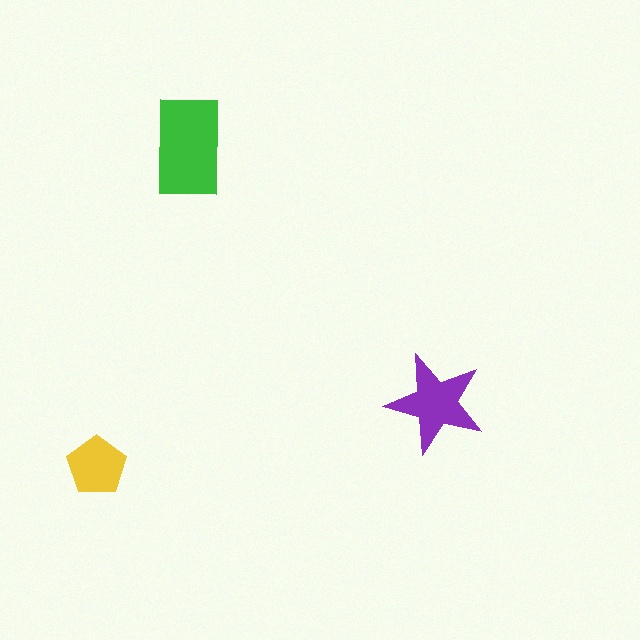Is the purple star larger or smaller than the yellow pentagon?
Larger.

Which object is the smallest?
The yellow pentagon.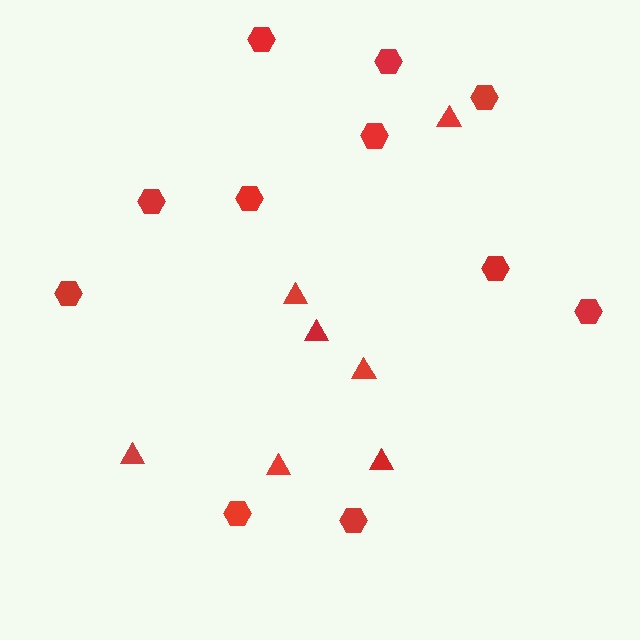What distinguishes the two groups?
There are 2 groups: one group of hexagons (11) and one group of triangles (7).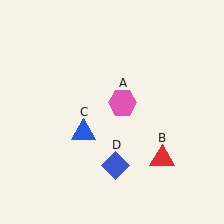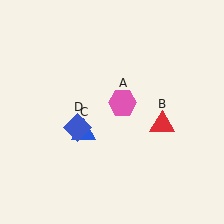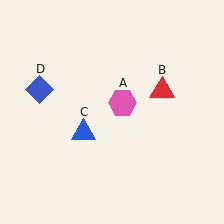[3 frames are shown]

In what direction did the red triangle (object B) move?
The red triangle (object B) moved up.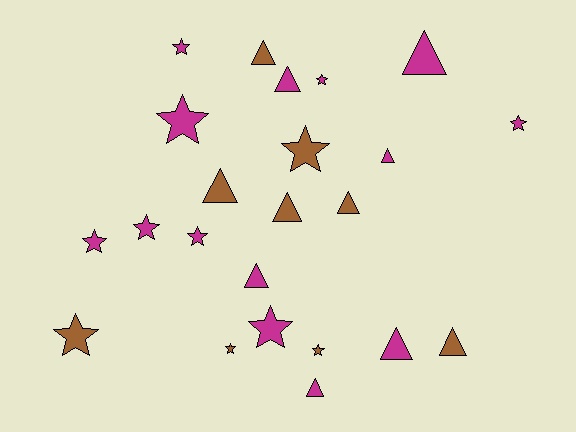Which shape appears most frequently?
Star, with 12 objects.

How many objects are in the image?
There are 23 objects.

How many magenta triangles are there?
There are 6 magenta triangles.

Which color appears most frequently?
Magenta, with 14 objects.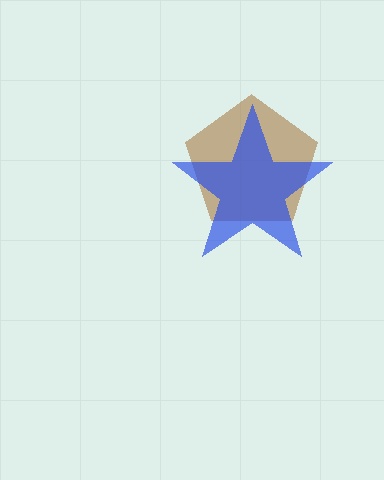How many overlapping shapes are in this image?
There are 2 overlapping shapes in the image.